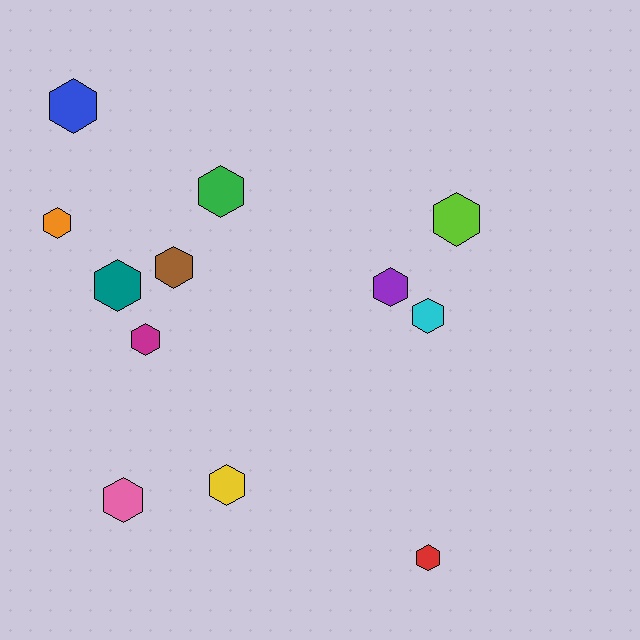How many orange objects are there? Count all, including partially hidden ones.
There is 1 orange object.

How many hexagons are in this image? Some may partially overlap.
There are 12 hexagons.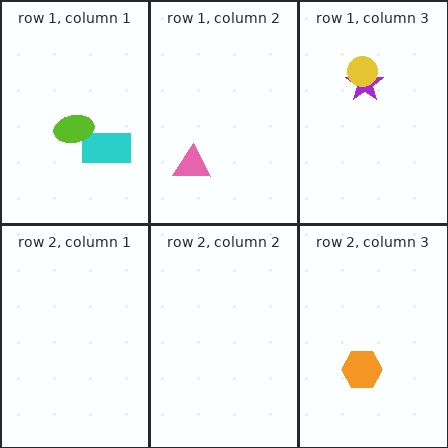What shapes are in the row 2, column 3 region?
The orange hexagon.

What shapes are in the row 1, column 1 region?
The cyan rectangle, the lime ellipse.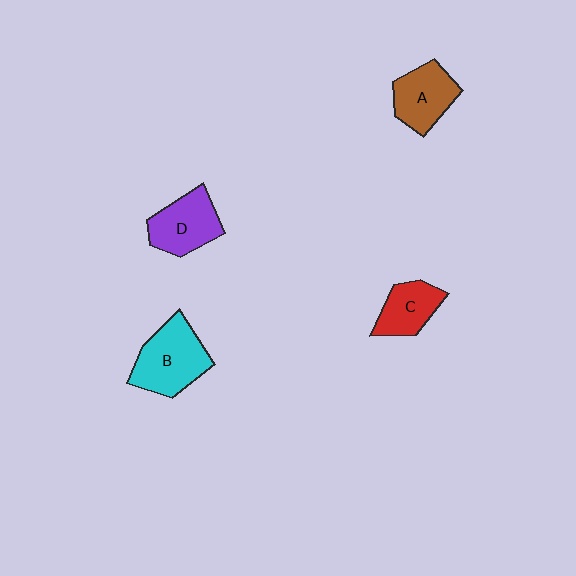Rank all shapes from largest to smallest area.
From largest to smallest: B (cyan), D (purple), A (brown), C (red).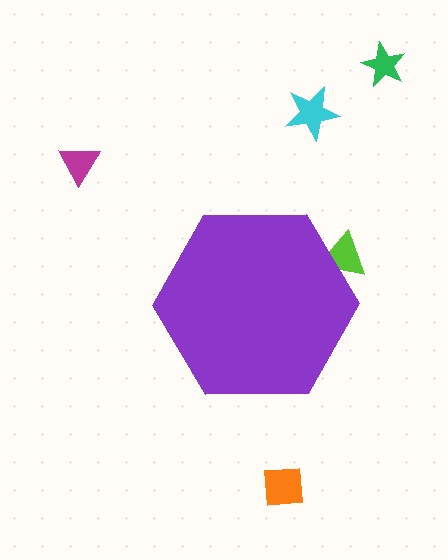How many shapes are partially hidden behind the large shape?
1 shape is partially hidden.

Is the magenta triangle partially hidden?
No, the magenta triangle is fully visible.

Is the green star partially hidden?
No, the green star is fully visible.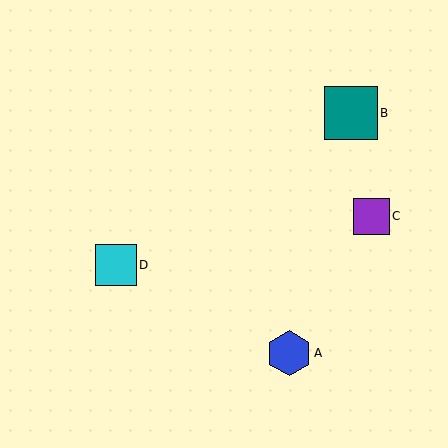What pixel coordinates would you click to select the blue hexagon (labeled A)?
Click at (289, 353) to select the blue hexagon A.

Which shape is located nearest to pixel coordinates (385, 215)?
The purple square (labeled C) at (371, 216) is nearest to that location.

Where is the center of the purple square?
The center of the purple square is at (371, 216).